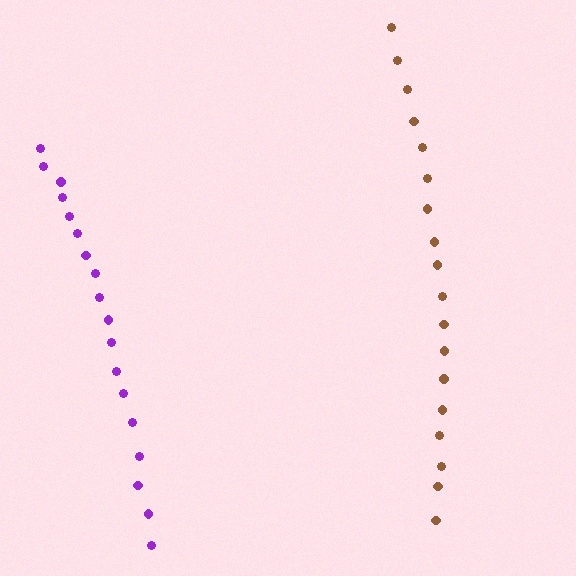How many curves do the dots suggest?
There are 2 distinct paths.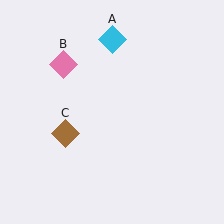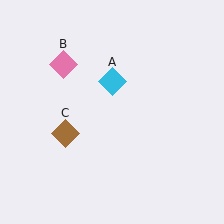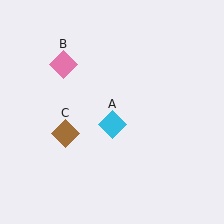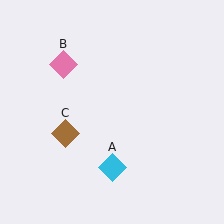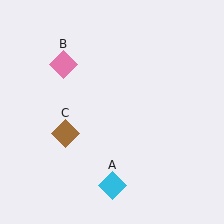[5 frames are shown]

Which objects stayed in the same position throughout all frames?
Pink diamond (object B) and brown diamond (object C) remained stationary.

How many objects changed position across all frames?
1 object changed position: cyan diamond (object A).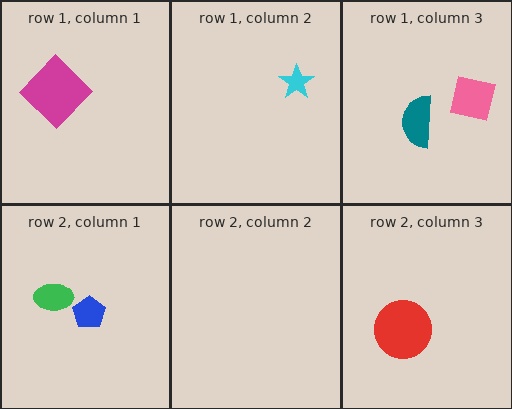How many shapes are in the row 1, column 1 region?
1.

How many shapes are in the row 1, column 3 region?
2.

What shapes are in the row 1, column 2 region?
The cyan star.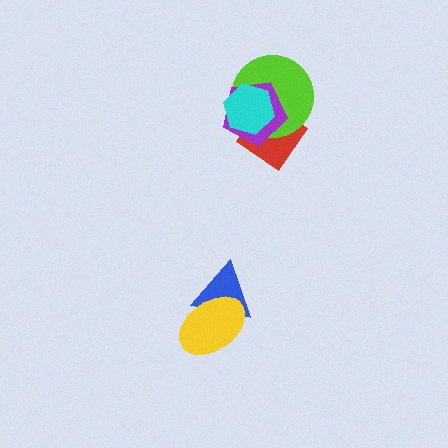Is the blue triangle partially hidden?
Yes, it is partially covered by another shape.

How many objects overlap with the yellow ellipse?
1 object overlaps with the yellow ellipse.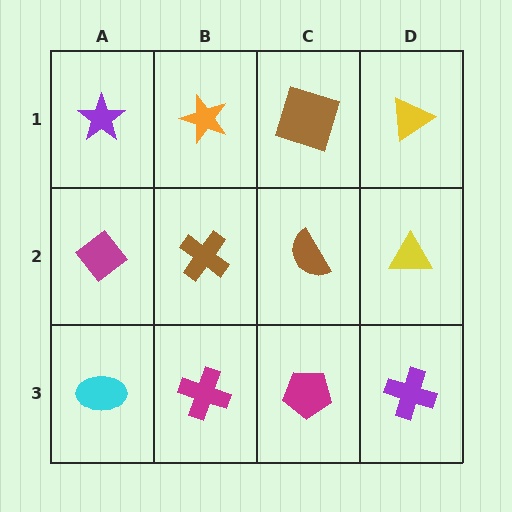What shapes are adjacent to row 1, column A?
A magenta diamond (row 2, column A), an orange star (row 1, column B).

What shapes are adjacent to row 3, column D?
A yellow triangle (row 2, column D), a magenta pentagon (row 3, column C).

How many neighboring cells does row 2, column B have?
4.